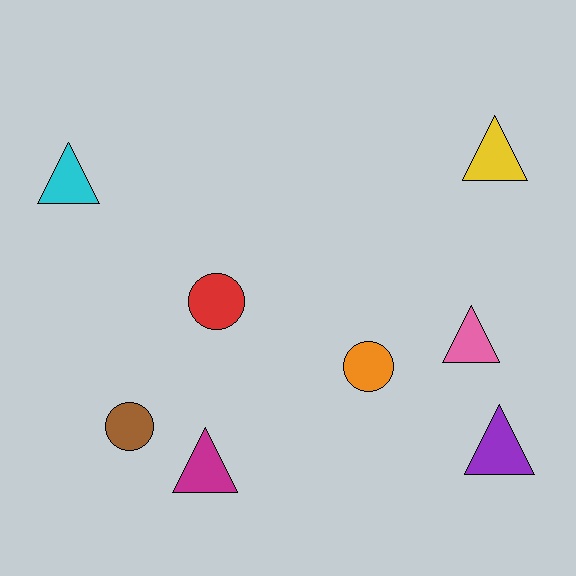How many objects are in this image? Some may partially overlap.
There are 8 objects.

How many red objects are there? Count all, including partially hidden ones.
There is 1 red object.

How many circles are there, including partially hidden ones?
There are 3 circles.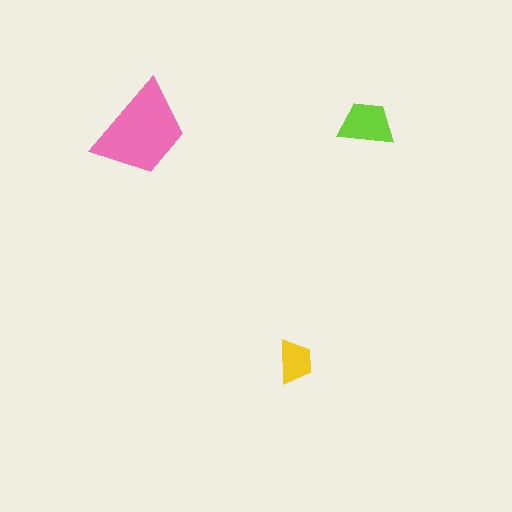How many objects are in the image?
There are 3 objects in the image.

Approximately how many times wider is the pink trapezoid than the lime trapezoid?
About 2 times wider.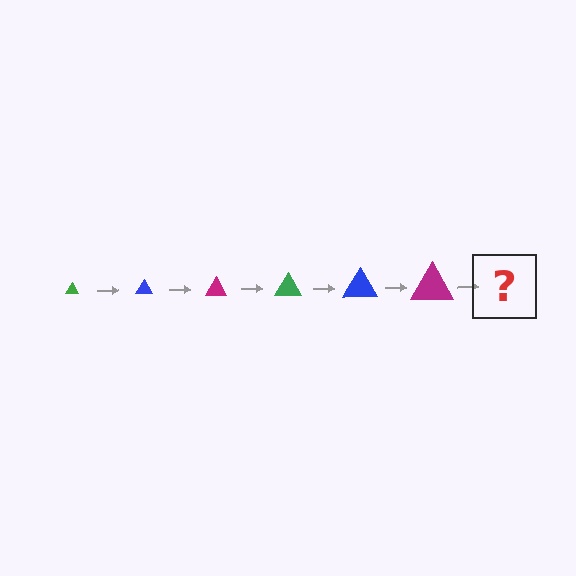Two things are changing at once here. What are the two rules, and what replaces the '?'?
The two rules are that the triangle grows larger each step and the color cycles through green, blue, and magenta. The '?' should be a green triangle, larger than the previous one.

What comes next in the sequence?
The next element should be a green triangle, larger than the previous one.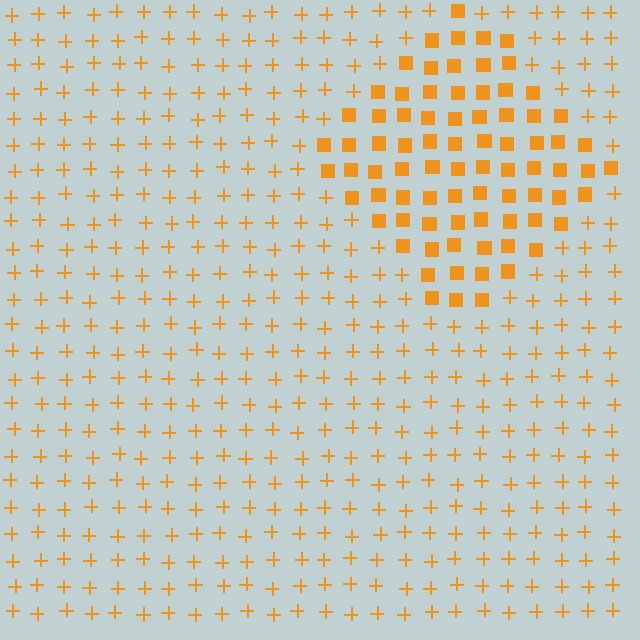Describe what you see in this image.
The image is filled with small orange elements arranged in a uniform grid. A diamond-shaped region contains squares, while the surrounding area contains plus signs. The boundary is defined purely by the change in element shape.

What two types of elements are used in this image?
The image uses squares inside the diamond region and plus signs outside it.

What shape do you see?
I see a diamond.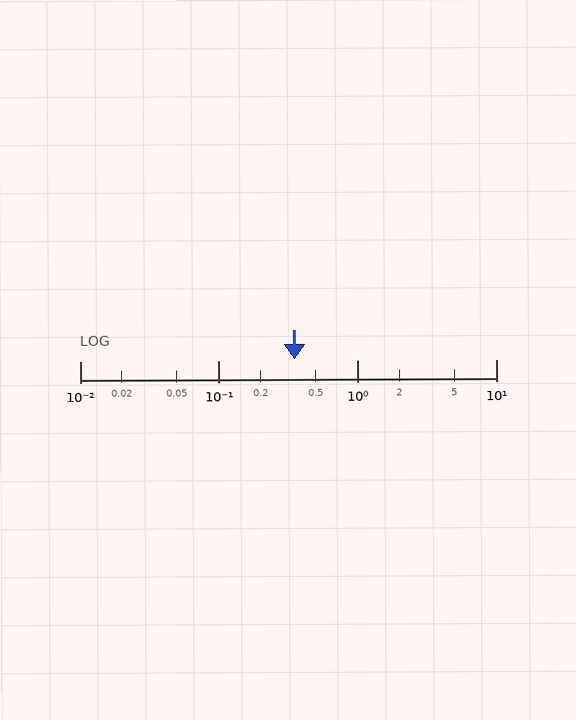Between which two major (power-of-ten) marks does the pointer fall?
The pointer is between 0.1 and 1.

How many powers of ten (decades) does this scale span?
The scale spans 3 decades, from 0.01 to 10.